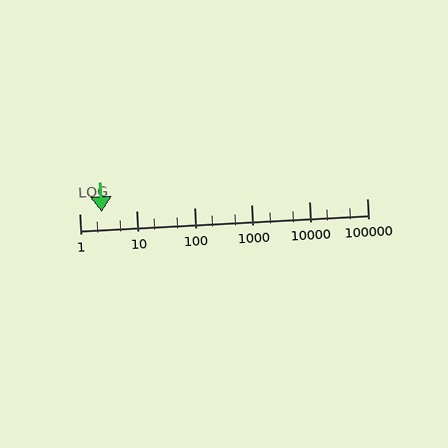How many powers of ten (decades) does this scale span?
The scale spans 5 decades, from 1 to 100000.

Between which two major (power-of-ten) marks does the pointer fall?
The pointer is between 1 and 10.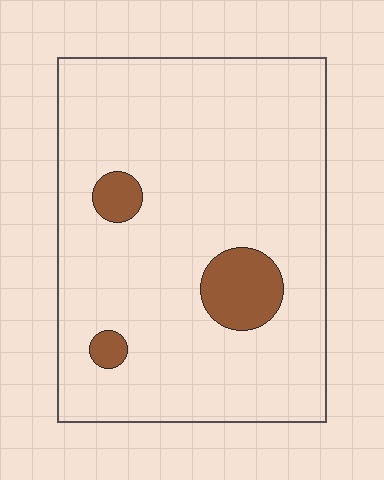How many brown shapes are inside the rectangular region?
3.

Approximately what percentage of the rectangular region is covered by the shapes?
Approximately 10%.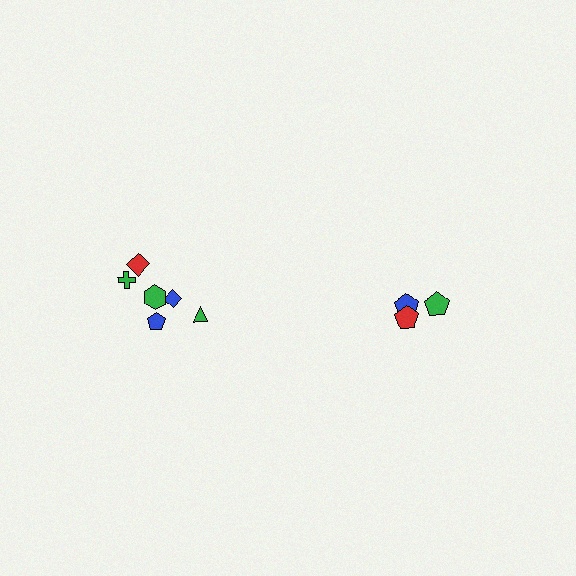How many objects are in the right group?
There are 3 objects.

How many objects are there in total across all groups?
There are 9 objects.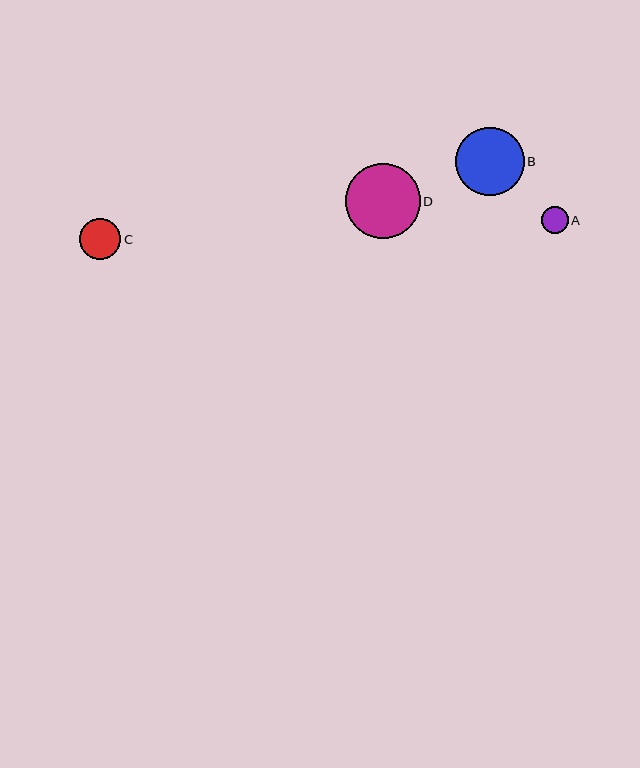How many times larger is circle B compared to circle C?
Circle B is approximately 1.7 times the size of circle C.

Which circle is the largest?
Circle D is the largest with a size of approximately 75 pixels.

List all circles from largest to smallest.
From largest to smallest: D, B, C, A.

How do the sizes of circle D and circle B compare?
Circle D and circle B are approximately the same size.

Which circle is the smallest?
Circle A is the smallest with a size of approximately 27 pixels.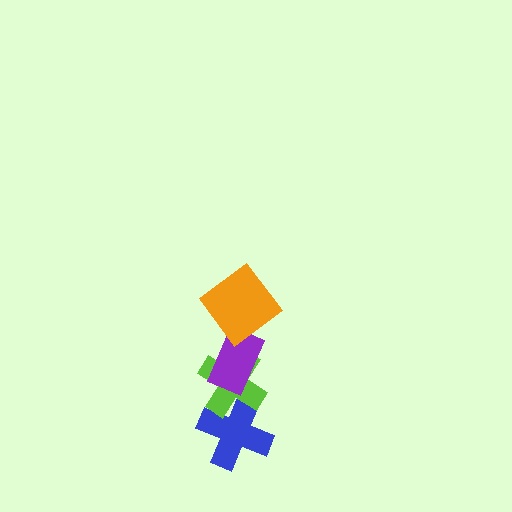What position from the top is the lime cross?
The lime cross is 3rd from the top.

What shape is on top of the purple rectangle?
The orange diamond is on top of the purple rectangle.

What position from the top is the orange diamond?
The orange diamond is 1st from the top.